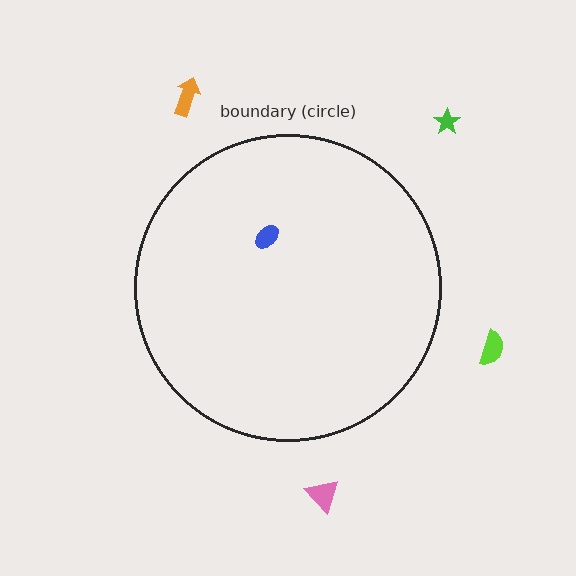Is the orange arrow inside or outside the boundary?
Outside.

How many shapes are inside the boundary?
1 inside, 4 outside.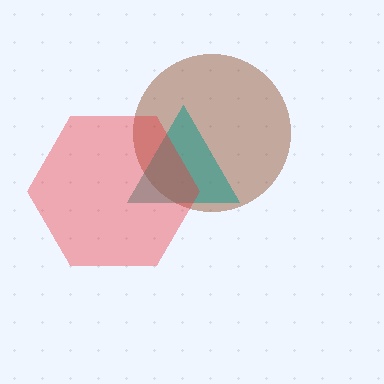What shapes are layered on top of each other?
The layered shapes are: a brown circle, a teal triangle, a red hexagon.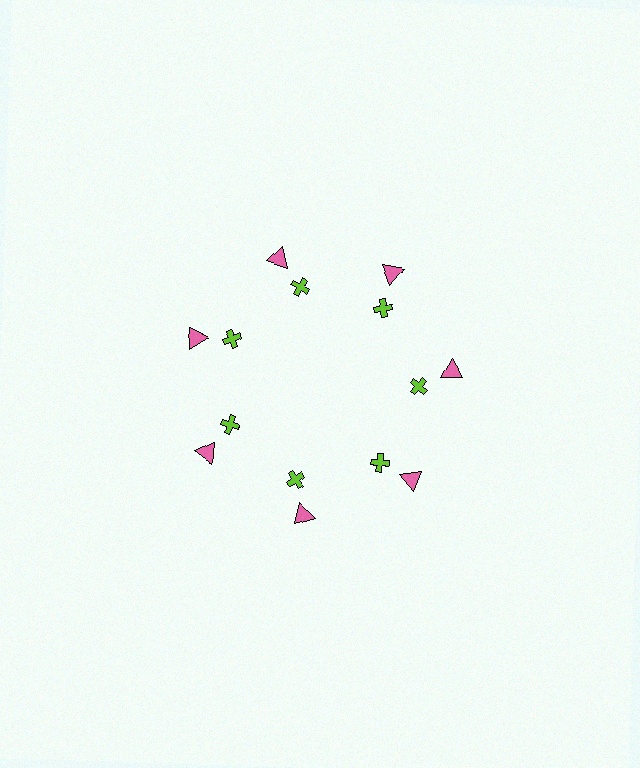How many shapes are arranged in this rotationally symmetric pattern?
There are 14 shapes, arranged in 7 groups of 2.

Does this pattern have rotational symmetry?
Yes, this pattern has 7-fold rotational symmetry. It looks the same after rotating 51 degrees around the center.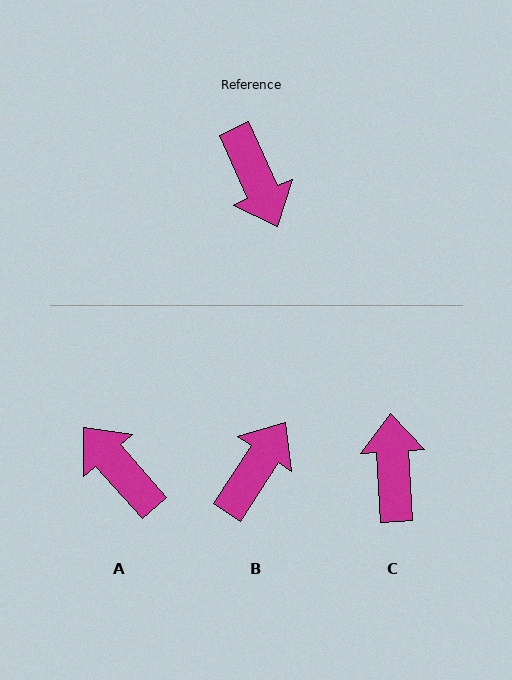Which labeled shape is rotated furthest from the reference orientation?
A, about 163 degrees away.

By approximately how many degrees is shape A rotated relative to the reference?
Approximately 163 degrees clockwise.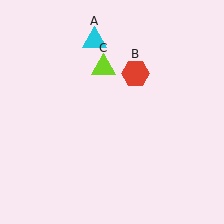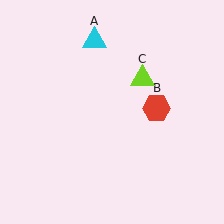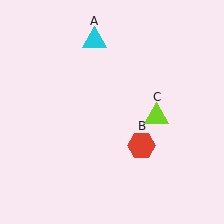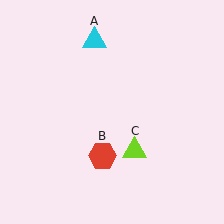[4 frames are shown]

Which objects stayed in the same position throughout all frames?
Cyan triangle (object A) remained stationary.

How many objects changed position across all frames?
2 objects changed position: red hexagon (object B), lime triangle (object C).